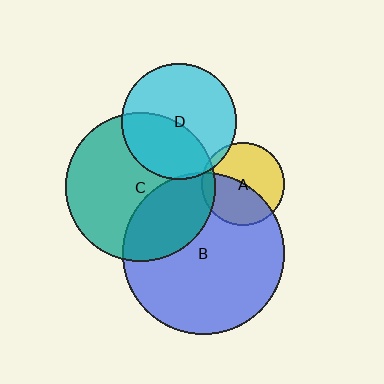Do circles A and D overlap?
Yes.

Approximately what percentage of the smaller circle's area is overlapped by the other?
Approximately 5%.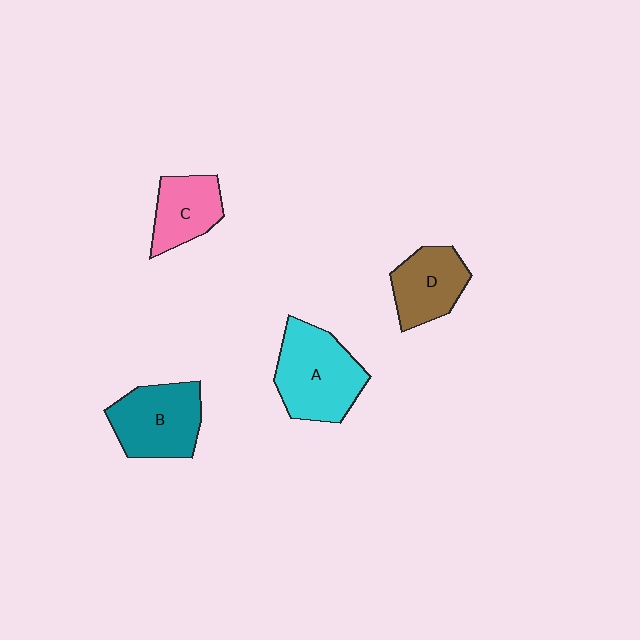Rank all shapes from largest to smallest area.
From largest to smallest: A (cyan), B (teal), D (brown), C (pink).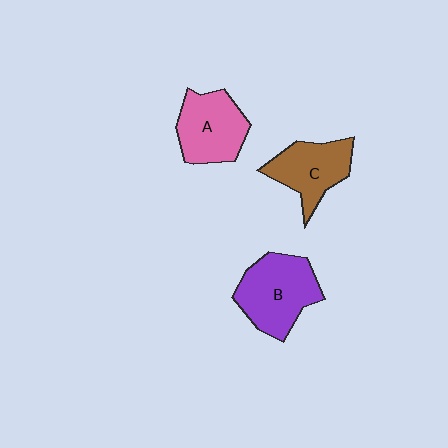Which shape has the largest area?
Shape B (purple).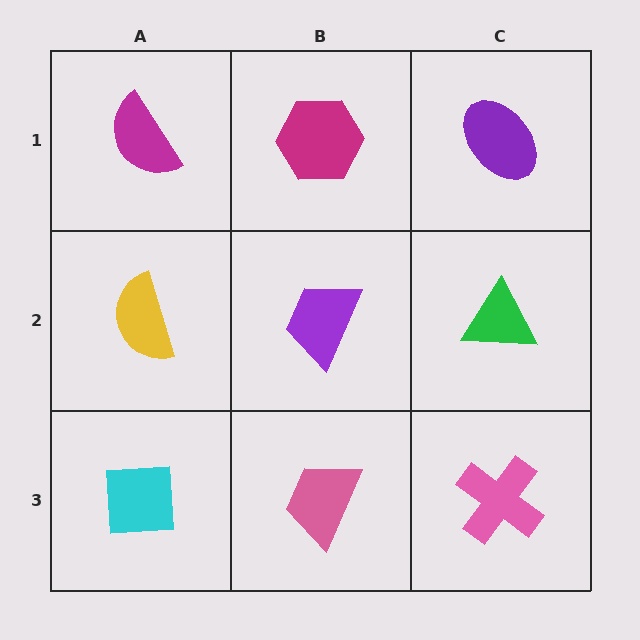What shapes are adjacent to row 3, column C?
A green triangle (row 2, column C), a pink trapezoid (row 3, column B).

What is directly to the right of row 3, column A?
A pink trapezoid.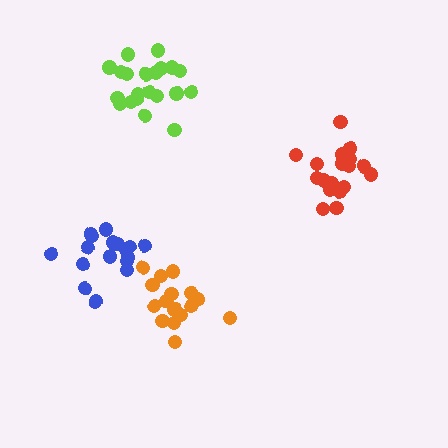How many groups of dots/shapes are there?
There are 4 groups.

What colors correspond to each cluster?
The clusters are colored: blue, red, orange, lime.